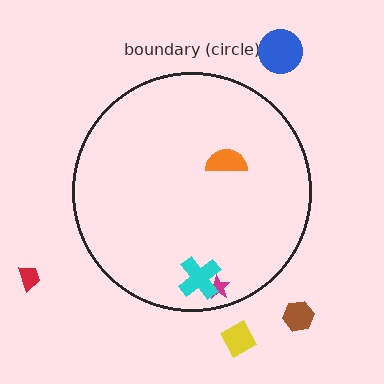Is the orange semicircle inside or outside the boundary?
Inside.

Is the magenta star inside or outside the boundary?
Inside.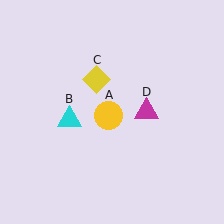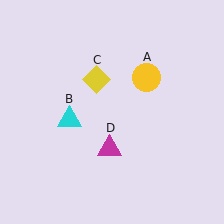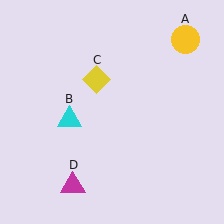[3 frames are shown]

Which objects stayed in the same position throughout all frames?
Cyan triangle (object B) and yellow diamond (object C) remained stationary.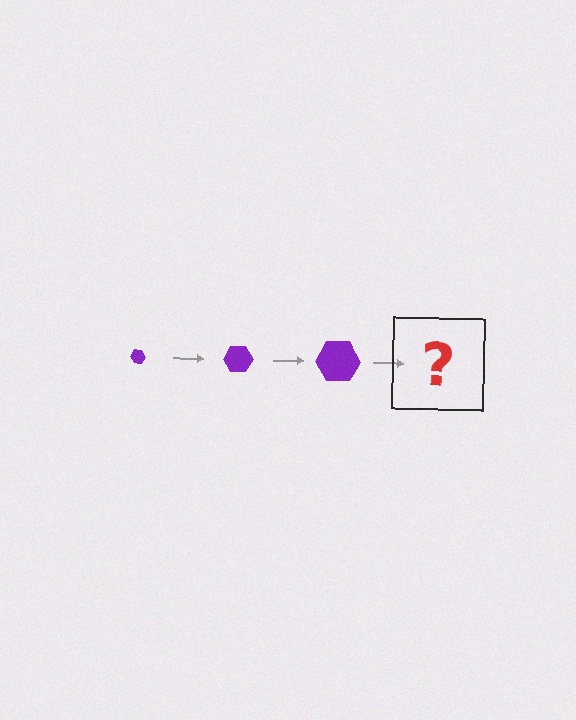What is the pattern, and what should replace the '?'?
The pattern is that the hexagon gets progressively larger each step. The '?' should be a purple hexagon, larger than the previous one.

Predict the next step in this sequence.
The next step is a purple hexagon, larger than the previous one.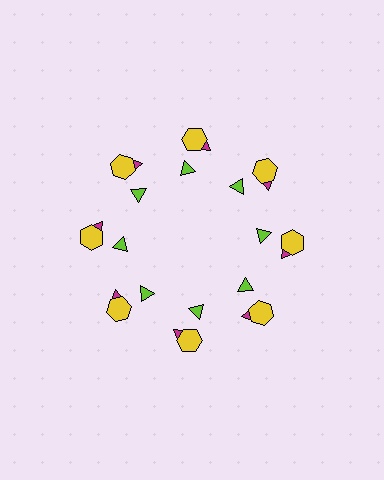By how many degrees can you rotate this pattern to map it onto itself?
The pattern maps onto itself every 45 degrees of rotation.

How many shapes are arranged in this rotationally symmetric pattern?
There are 24 shapes, arranged in 8 groups of 3.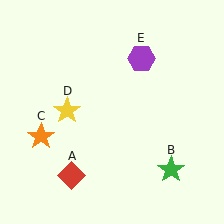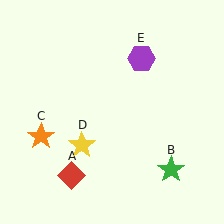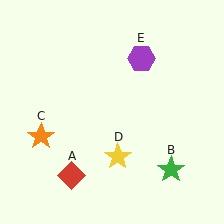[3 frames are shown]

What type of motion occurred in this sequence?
The yellow star (object D) rotated counterclockwise around the center of the scene.